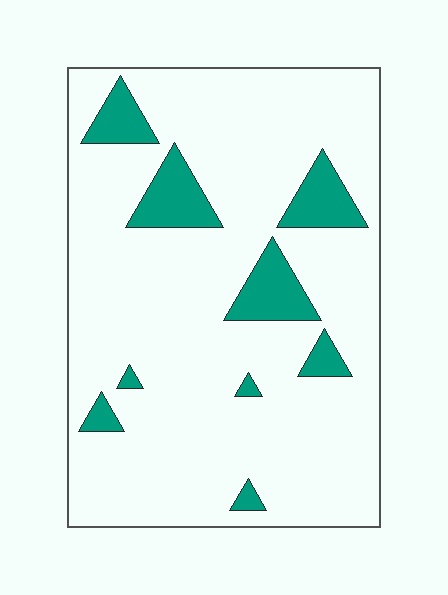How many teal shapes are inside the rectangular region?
9.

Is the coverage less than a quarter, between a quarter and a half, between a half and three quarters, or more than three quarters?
Less than a quarter.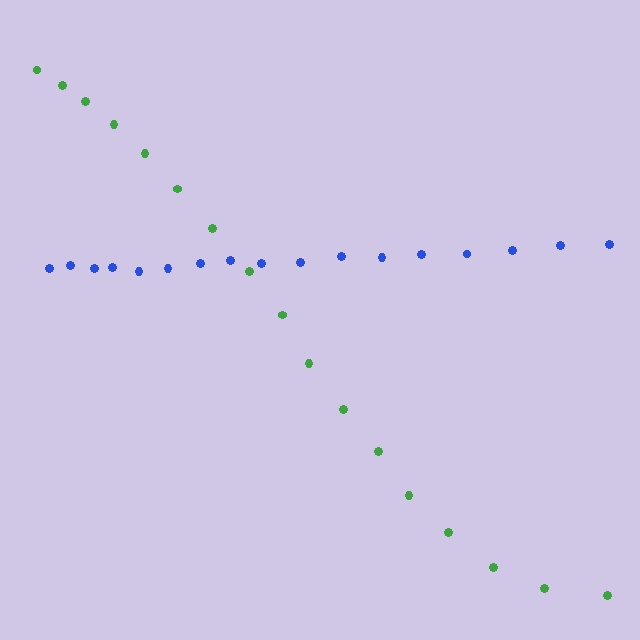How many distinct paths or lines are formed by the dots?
There are 2 distinct paths.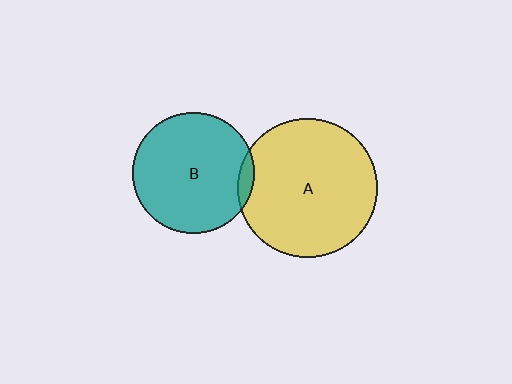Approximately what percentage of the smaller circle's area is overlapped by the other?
Approximately 5%.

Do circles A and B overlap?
Yes.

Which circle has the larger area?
Circle A (yellow).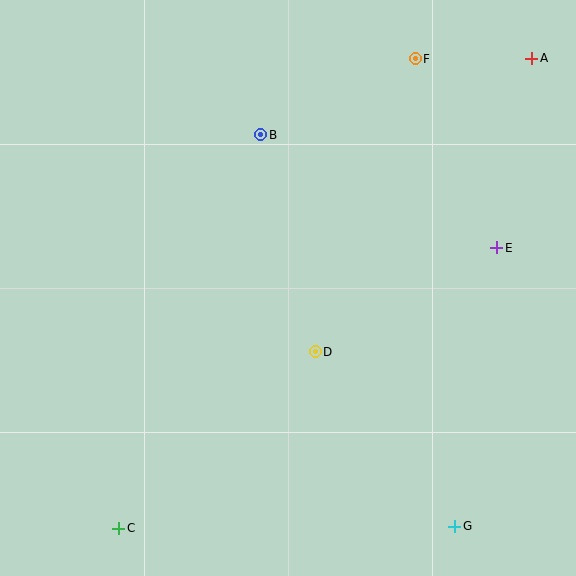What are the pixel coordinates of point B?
Point B is at (261, 135).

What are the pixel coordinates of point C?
Point C is at (119, 528).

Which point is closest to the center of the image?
Point D at (315, 352) is closest to the center.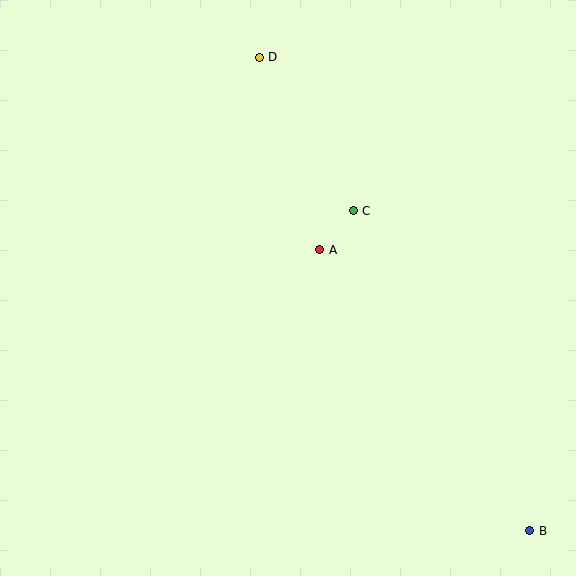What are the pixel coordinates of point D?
Point D is at (259, 57).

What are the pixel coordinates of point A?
Point A is at (320, 250).